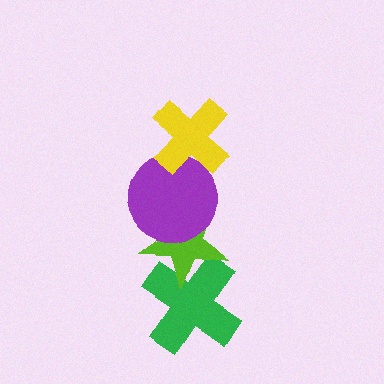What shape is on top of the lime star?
The purple circle is on top of the lime star.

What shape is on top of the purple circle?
The yellow cross is on top of the purple circle.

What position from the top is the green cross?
The green cross is 4th from the top.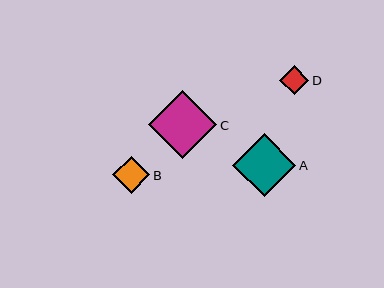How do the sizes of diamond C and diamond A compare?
Diamond C and diamond A are approximately the same size.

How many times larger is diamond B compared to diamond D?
Diamond B is approximately 1.3 times the size of diamond D.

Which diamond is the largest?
Diamond C is the largest with a size of approximately 69 pixels.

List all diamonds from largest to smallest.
From largest to smallest: C, A, B, D.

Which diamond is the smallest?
Diamond D is the smallest with a size of approximately 29 pixels.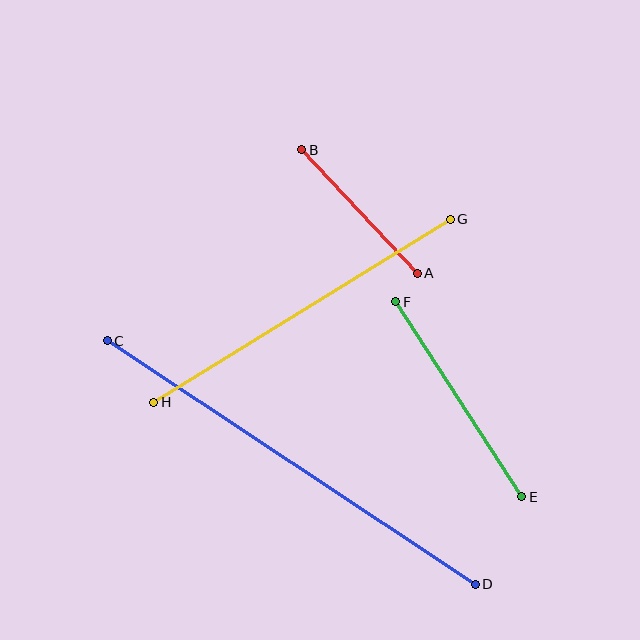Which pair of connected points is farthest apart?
Points C and D are farthest apart.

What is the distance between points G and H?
The distance is approximately 349 pixels.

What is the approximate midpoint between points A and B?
The midpoint is at approximately (359, 211) pixels.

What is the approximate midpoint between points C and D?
The midpoint is at approximately (291, 462) pixels.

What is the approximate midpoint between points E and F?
The midpoint is at approximately (459, 399) pixels.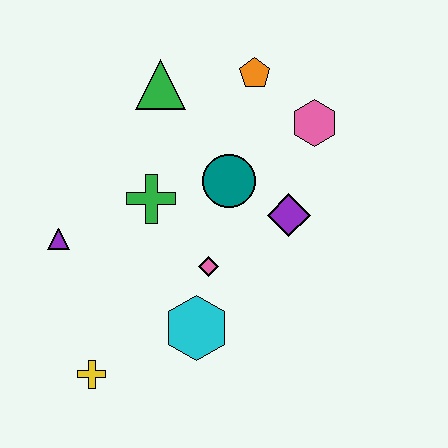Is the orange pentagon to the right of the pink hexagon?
No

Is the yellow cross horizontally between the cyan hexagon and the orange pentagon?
No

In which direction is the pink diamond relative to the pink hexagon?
The pink diamond is below the pink hexagon.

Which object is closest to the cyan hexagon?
The pink diamond is closest to the cyan hexagon.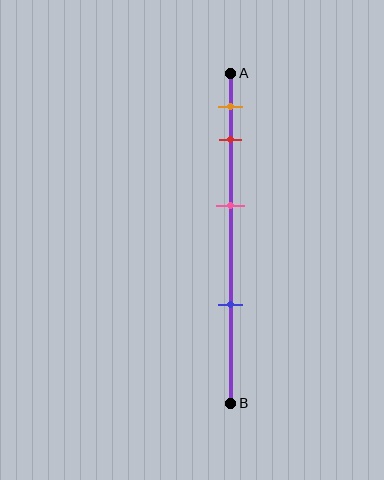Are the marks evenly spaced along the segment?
No, the marks are not evenly spaced.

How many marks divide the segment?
There are 4 marks dividing the segment.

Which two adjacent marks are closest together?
The orange and red marks are the closest adjacent pair.